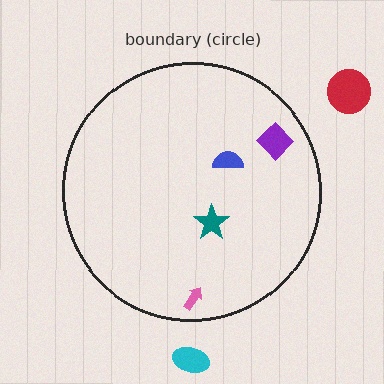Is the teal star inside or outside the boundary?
Inside.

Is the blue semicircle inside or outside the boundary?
Inside.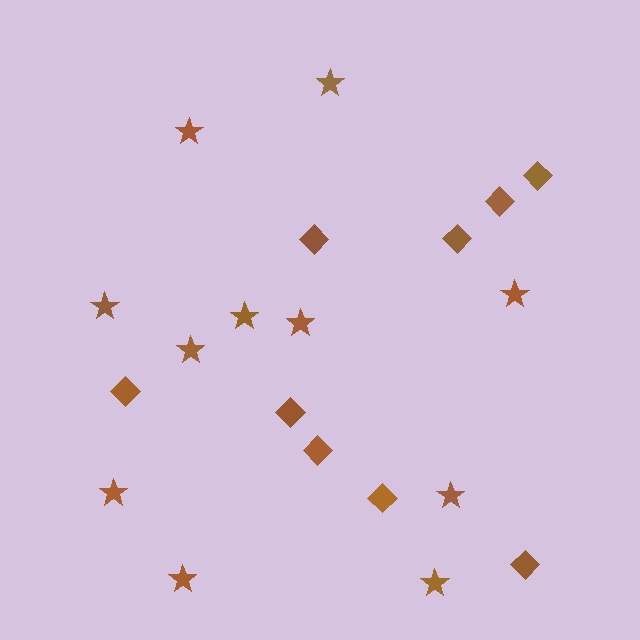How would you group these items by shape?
There are 2 groups: one group of stars (11) and one group of diamonds (9).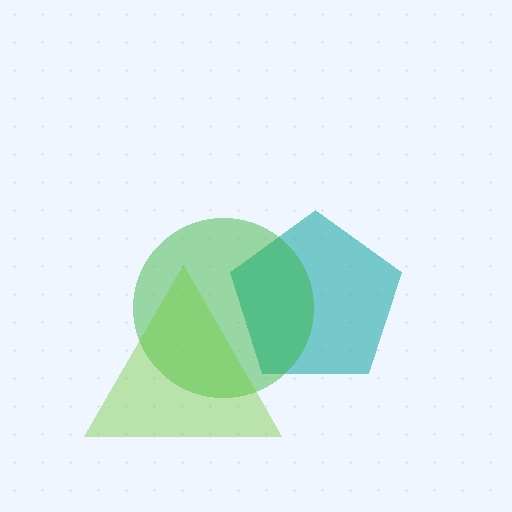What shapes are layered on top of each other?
The layered shapes are: a teal pentagon, a green circle, a lime triangle.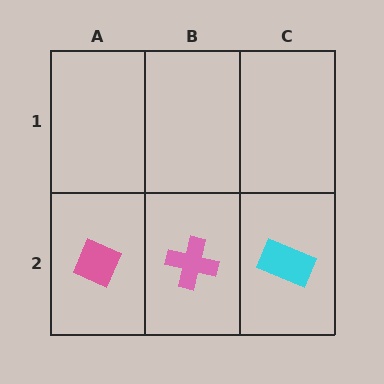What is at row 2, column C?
A cyan rectangle.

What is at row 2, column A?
A pink diamond.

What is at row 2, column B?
A pink cross.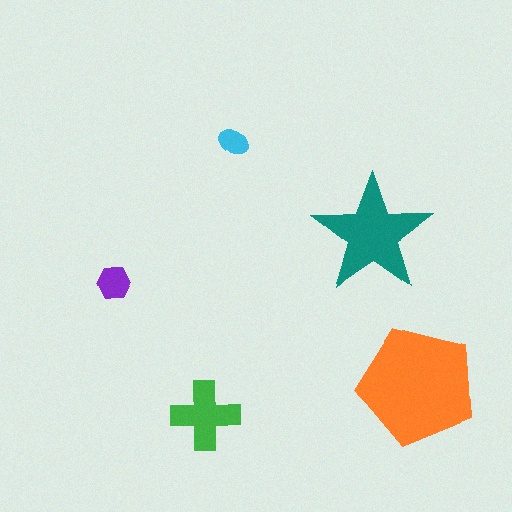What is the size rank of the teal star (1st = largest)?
2nd.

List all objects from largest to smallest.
The orange pentagon, the teal star, the green cross, the purple hexagon, the cyan ellipse.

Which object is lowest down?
The green cross is bottommost.